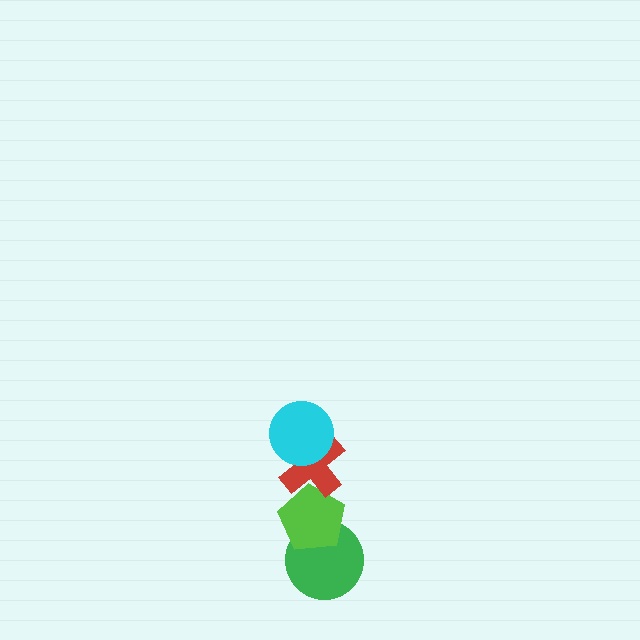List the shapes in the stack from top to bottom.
From top to bottom: the cyan circle, the red cross, the lime pentagon, the green circle.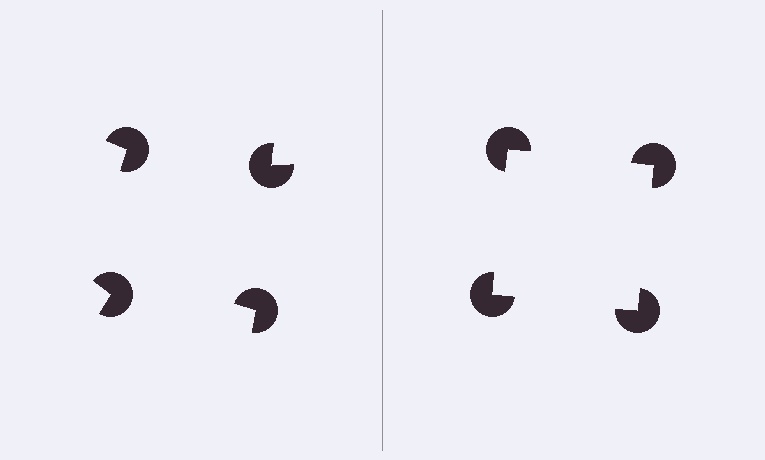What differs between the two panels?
The pac-man discs are positioned identically on both sides; only the wedge orientations differ. On the right they align to a square; on the left they are misaligned.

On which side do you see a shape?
An illusory square appears on the right side. On the left side the wedge cuts are rotated, so no coherent shape forms.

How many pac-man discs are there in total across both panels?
8 — 4 on each side.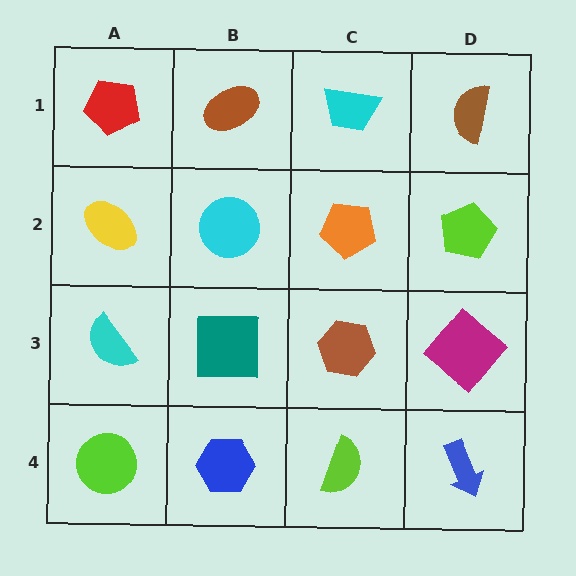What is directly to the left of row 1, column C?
A brown ellipse.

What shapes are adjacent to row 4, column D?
A magenta diamond (row 3, column D), a lime semicircle (row 4, column C).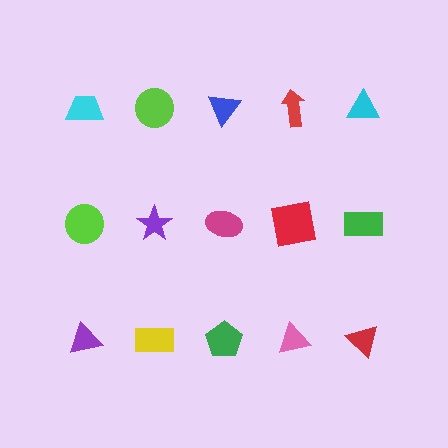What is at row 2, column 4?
A red square.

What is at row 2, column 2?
A purple star.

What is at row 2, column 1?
A lime circle.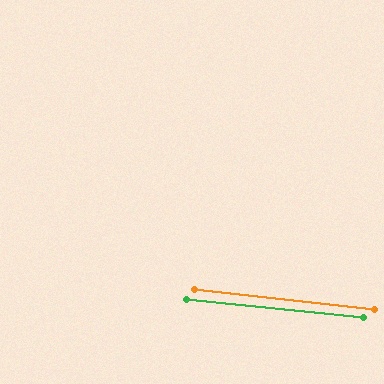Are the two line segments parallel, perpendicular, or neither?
Parallel — their directions differ by only 0.4°.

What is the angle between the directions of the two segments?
Approximately 0 degrees.